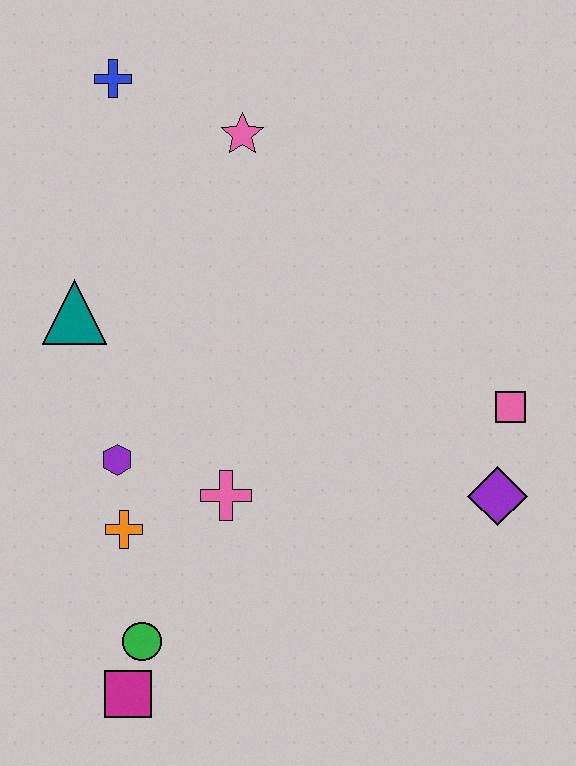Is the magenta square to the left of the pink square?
Yes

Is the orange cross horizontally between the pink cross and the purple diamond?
No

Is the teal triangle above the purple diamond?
Yes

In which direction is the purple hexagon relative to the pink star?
The purple hexagon is below the pink star.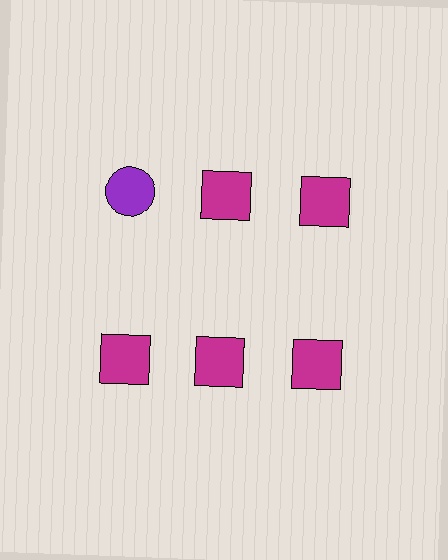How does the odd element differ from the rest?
It differs in both color (purple instead of magenta) and shape (circle instead of square).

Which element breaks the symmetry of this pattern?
The purple circle in the top row, leftmost column breaks the symmetry. All other shapes are magenta squares.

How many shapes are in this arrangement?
There are 6 shapes arranged in a grid pattern.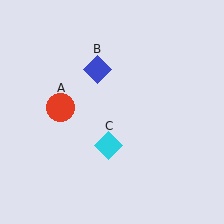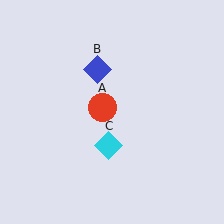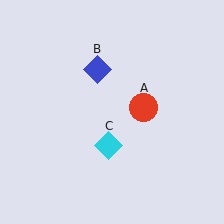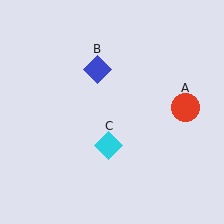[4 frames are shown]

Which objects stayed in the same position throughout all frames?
Blue diamond (object B) and cyan diamond (object C) remained stationary.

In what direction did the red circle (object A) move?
The red circle (object A) moved right.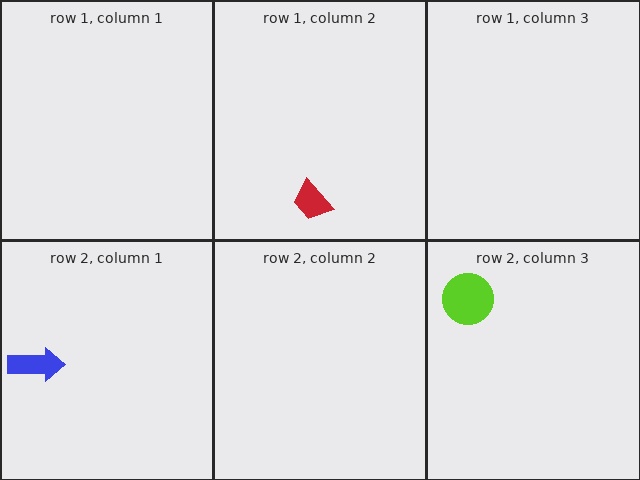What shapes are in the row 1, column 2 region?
The red trapezoid.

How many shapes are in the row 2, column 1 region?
1.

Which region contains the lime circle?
The row 2, column 3 region.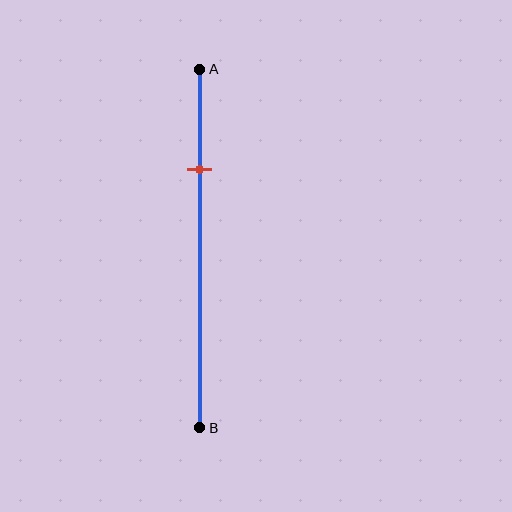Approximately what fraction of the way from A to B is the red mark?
The red mark is approximately 30% of the way from A to B.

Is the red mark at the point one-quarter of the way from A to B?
Yes, the mark is approximately at the one-quarter point.